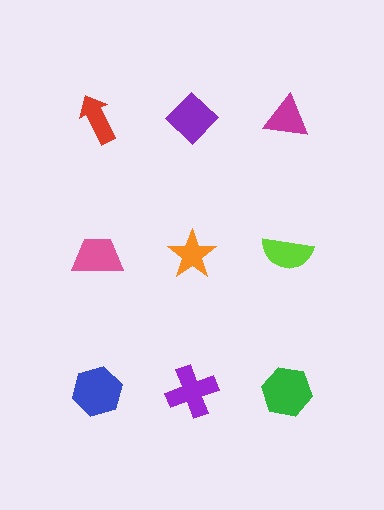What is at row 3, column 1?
A blue hexagon.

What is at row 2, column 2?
An orange star.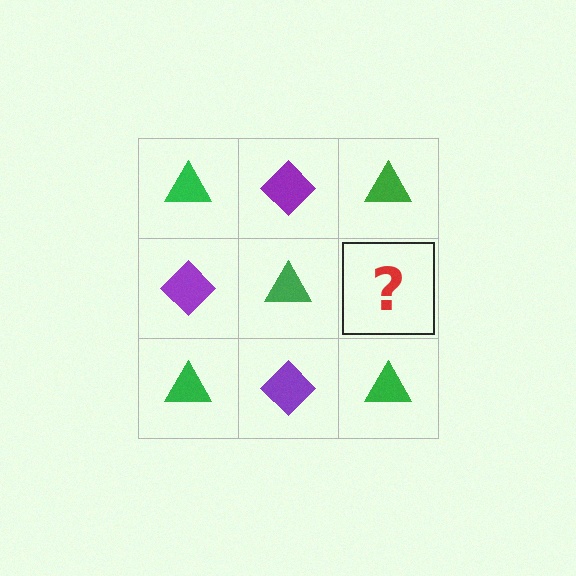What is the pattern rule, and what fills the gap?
The rule is that it alternates green triangle and purple diamond in a checkerboard pattern. The gap should be filled with a purple diamond.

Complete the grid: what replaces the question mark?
The question mark should be replaced with a purple diamond.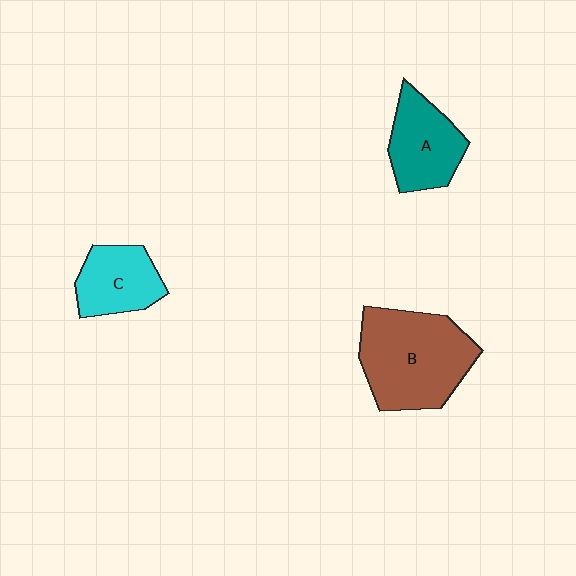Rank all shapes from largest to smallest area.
From largest to smallest: B (brown), A (teal), C (cyan).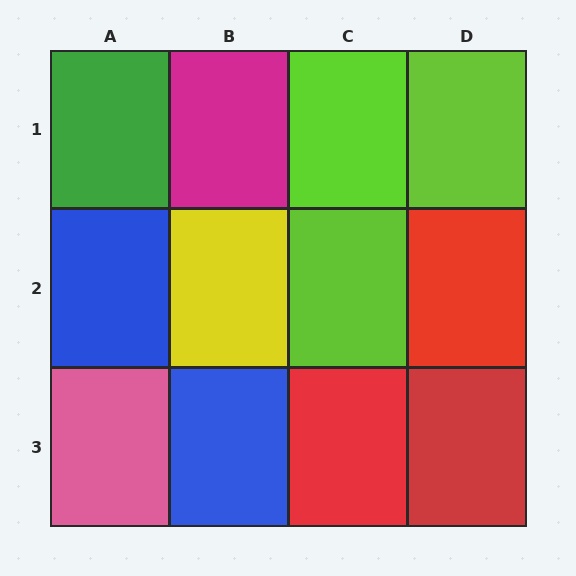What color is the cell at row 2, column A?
Blue.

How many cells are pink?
1 cell is pink.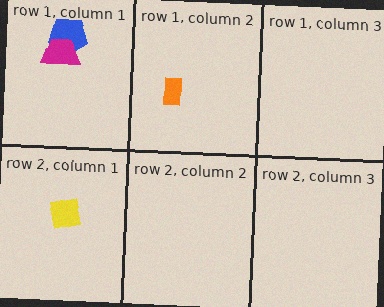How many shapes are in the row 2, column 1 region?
1.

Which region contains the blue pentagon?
The row 1, column 1 region.